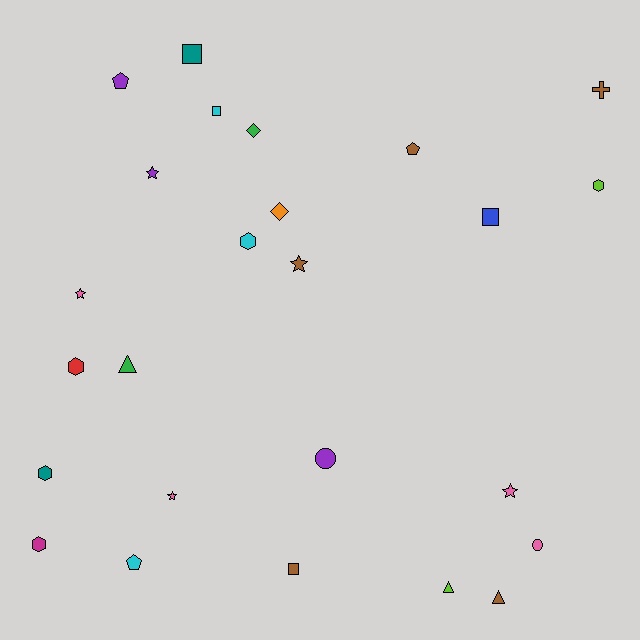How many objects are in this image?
There are 25 objects.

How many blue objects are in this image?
There is 1 blue object.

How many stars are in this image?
There are 5 stars.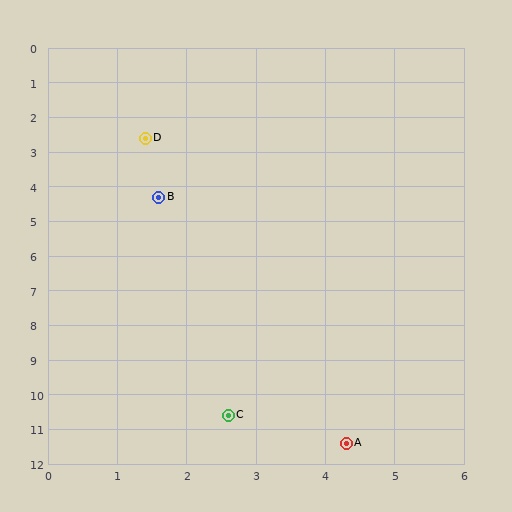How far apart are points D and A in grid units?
Points D and A are about 9.3 grid units apart.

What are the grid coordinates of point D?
Point D is at approximately (1.4, 2.6).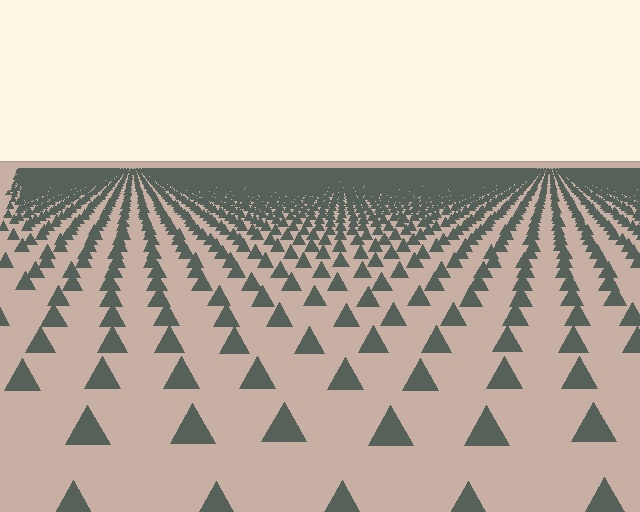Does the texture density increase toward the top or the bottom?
Density increases toward the top.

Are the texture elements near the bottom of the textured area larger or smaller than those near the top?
Larger. Near the bottom, elements are closer to the viewer and appear at a bigger on-screen size.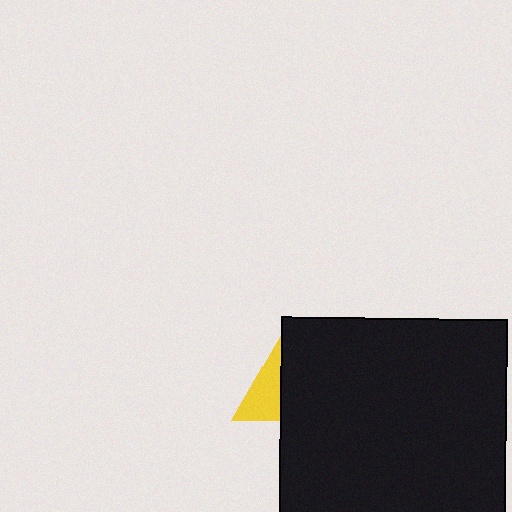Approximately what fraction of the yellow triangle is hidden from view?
Roughly 66% of the yellow triangle is hidden behind the black rectangle.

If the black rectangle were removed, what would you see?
You would see the complete yellow triangle.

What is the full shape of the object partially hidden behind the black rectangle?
The partially hidden object is a yellow triangle.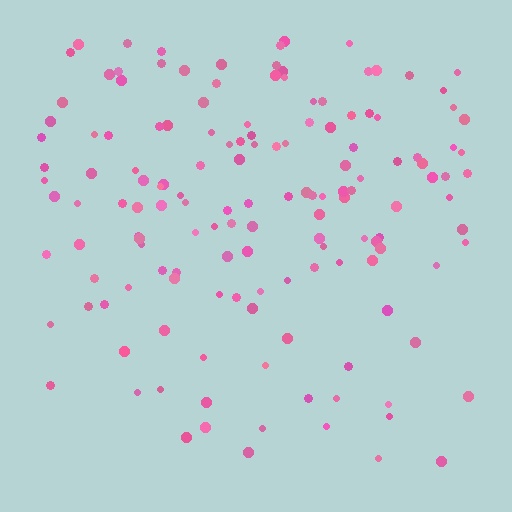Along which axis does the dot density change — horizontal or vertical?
Vertical.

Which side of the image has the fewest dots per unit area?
The bottom.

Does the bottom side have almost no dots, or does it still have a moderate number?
Still a moderate number, just noticeably fewer than the top.